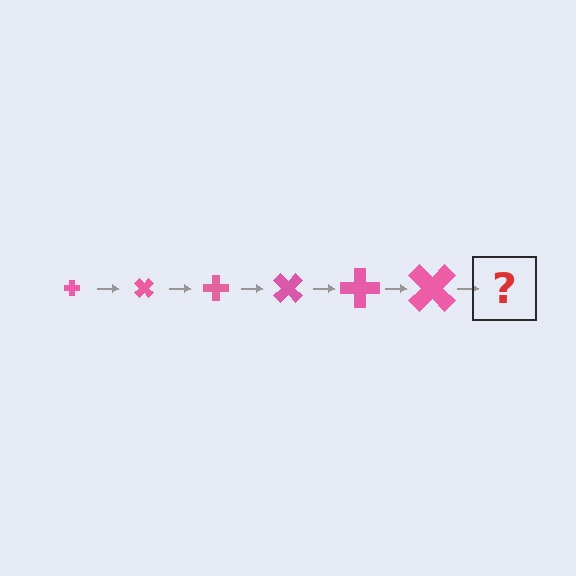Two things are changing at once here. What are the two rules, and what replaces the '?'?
The two rules are that the cross grows larger each step and it rotates 45 degrees each step. The '?' should be a cross, larger than the previous one and rotated 270 degrees from the start.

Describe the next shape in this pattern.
It should be a cross, larger than the previous one and rotated 270 degrees from the start.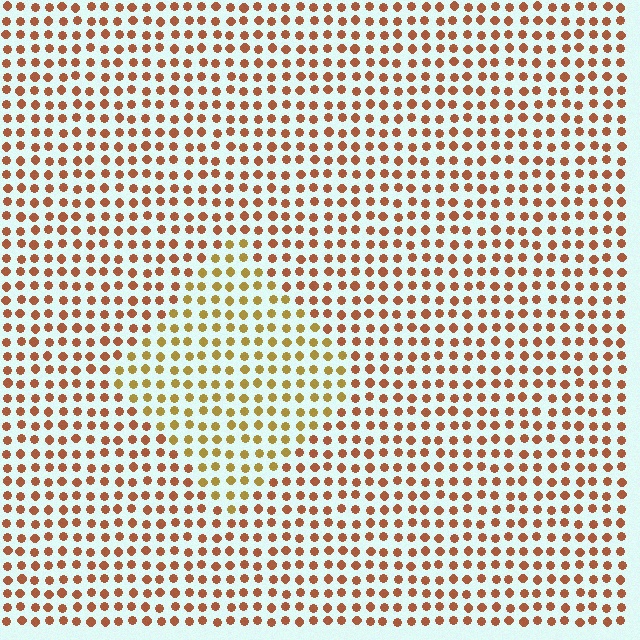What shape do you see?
I see a diamond.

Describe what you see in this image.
The image is filled with small brown elements in a uniform arrangement. A diamond-shaped region is visible where the elements are tinted to a slightly different hue, forming a subtle color boundary.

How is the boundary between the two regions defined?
The boundary is defined purely by a slight shift in hue (about 31 degrees). Spacing, size, and orientation are identical on both sides.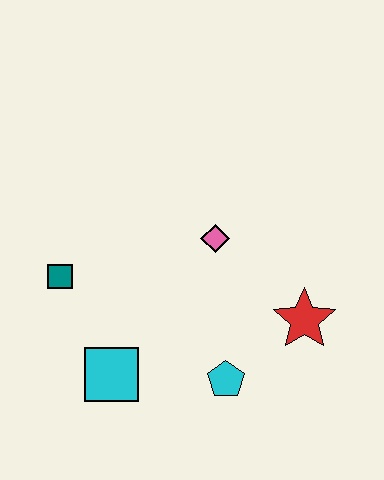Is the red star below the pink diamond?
Yes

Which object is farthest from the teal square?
The red star is farthest from the teal square.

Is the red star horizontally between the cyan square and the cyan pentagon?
No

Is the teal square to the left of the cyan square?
Yes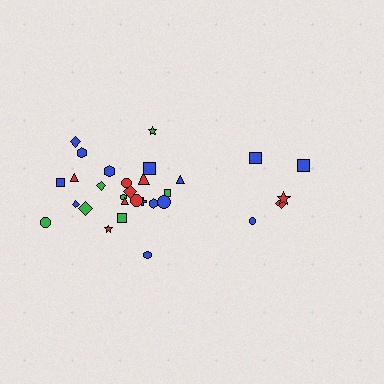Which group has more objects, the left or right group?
The left group.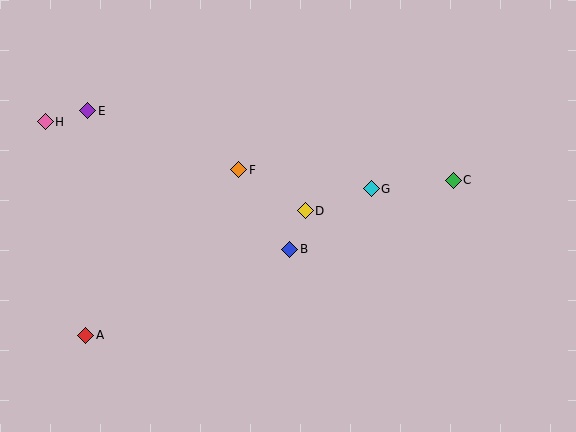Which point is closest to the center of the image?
Point D at (305, 211) is closest to the center.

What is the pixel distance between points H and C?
The distance between H and C is 412 pixels.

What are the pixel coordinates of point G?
Point G is at (371, 189).